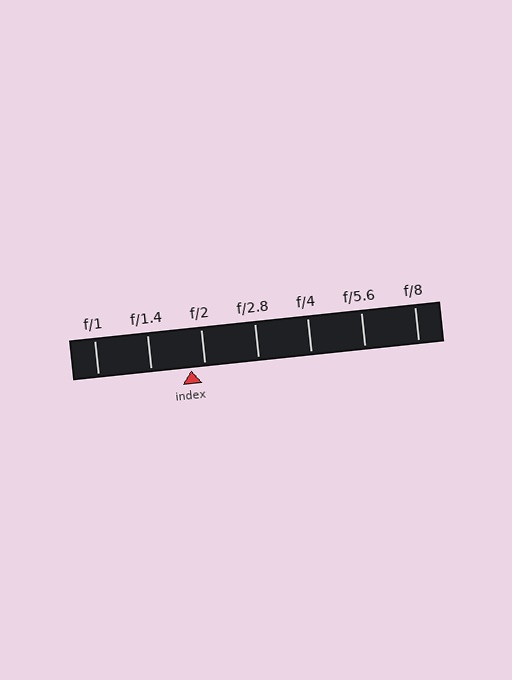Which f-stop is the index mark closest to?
The index mark is closest to f/2.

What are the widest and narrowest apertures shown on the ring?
The widest aperture shown is f/1 and the narrowest is f/8.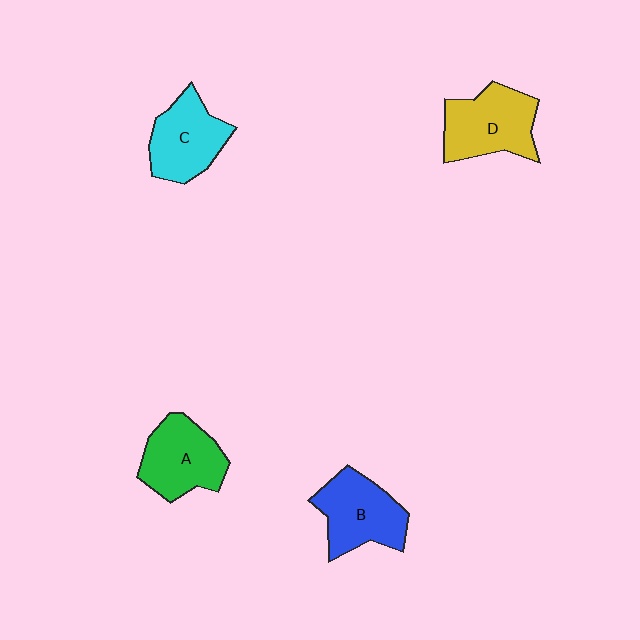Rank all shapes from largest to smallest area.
From largest to smallest: D (yellow), B (blue), A (green), C (cyan).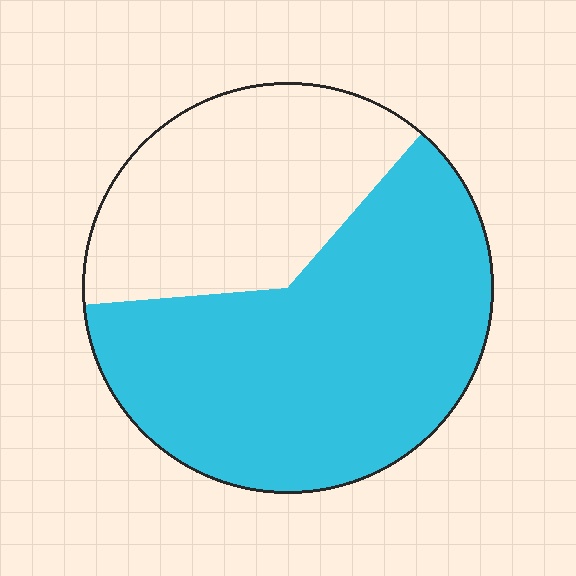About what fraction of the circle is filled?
About five eighths (5/8).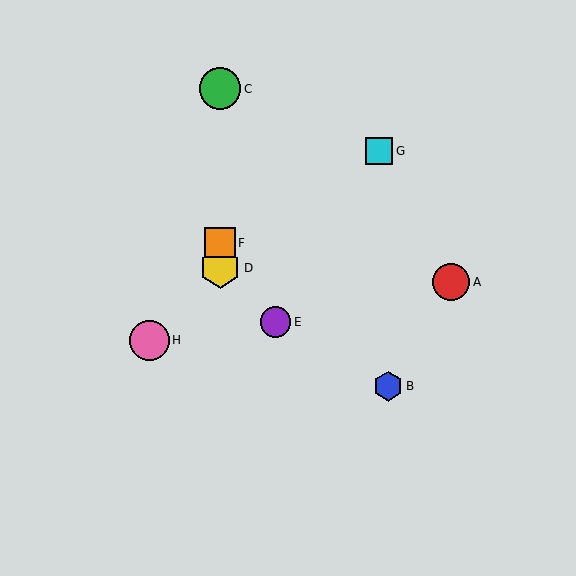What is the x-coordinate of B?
Object B is at x≈388.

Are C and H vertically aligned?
No, C is at x≈220 and H is at x≈150.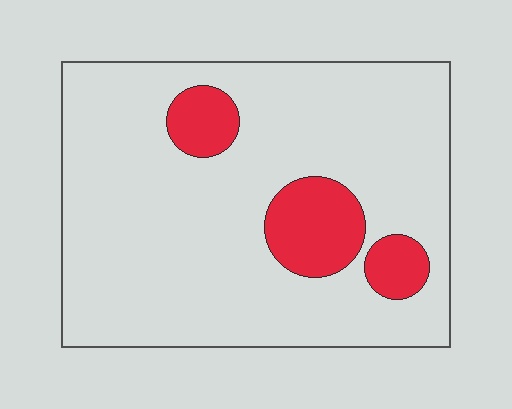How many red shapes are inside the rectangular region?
3.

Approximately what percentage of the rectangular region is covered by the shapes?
Approximately 15%.